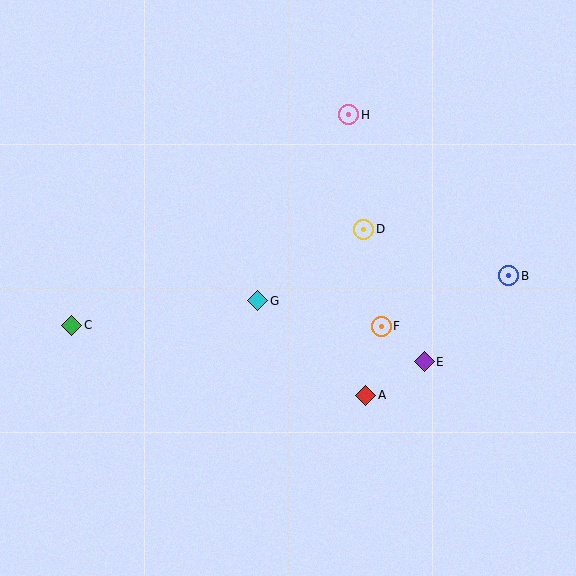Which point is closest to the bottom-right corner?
Point E is closest to the bottom-right corner.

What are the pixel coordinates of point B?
Point B is at (509, 276).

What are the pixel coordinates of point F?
Point F is at (381, 326).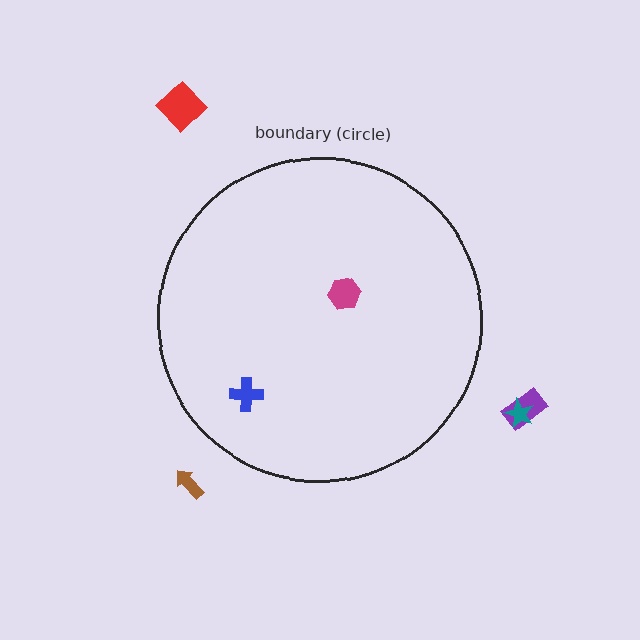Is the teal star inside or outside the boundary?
Outside.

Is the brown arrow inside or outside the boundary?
Outside.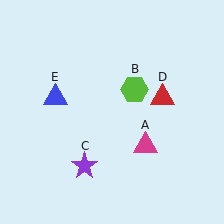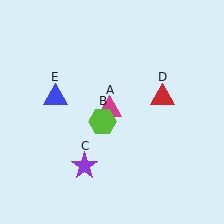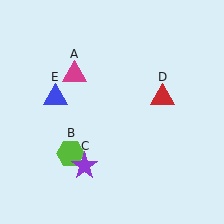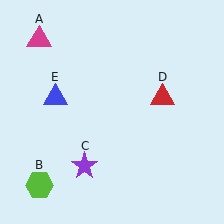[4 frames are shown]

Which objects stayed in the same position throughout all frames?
Purple star (object C) and red triangle (object D) and blue triangle (object E) remained stationary.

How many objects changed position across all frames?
2 objects changed position: magenta triangle (object A), lime hexagon (object B).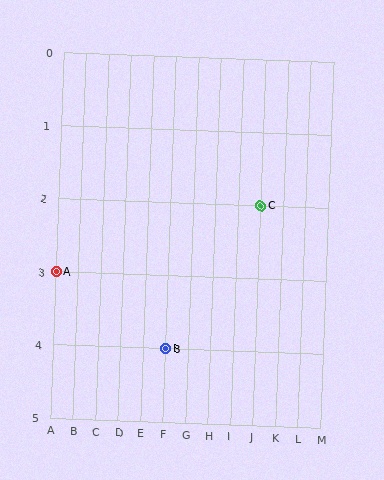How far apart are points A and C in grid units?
Points A and C are 9 columns and 1 row apart (about 9.1 grid units diagonally).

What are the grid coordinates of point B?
Point B is at grid coordinates (F, 4).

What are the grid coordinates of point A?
Point A is at grid coordinates (A, 3).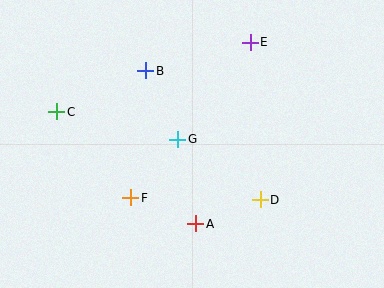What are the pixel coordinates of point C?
Point C is at (57, 112).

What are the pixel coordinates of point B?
Point B is at (146, 71).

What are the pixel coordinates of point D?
Point D is at (260, 200).